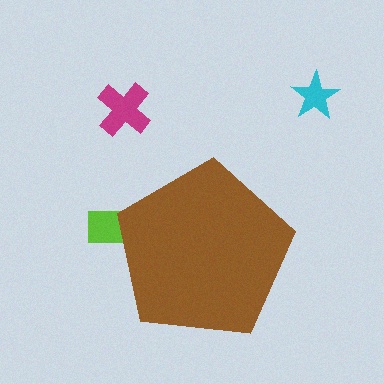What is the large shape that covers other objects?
A brown pentagon.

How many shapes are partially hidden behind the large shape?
1 shape is partially hidden.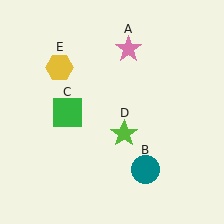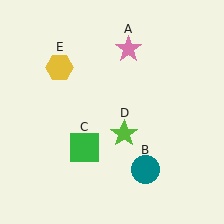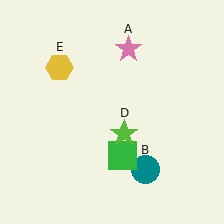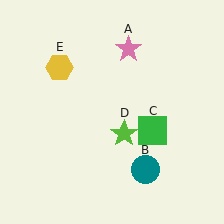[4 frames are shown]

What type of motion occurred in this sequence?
The green square (object C) rotated counterclockwise around the center of the scene.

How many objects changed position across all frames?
1 object changed position: green square (object C).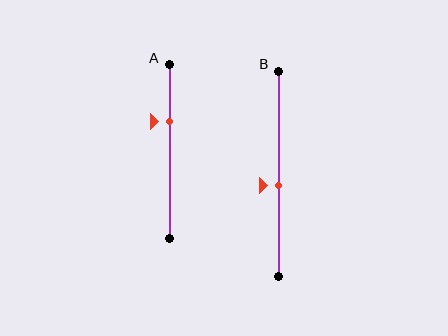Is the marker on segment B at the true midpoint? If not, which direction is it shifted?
No, the marker on segment B is shifted downward by about 6% of the segment length.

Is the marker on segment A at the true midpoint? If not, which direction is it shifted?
No, the marker on segment A is shifted upward by about 18% of the segment length.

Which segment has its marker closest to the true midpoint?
Segment B has its marker closest to the true midpoint.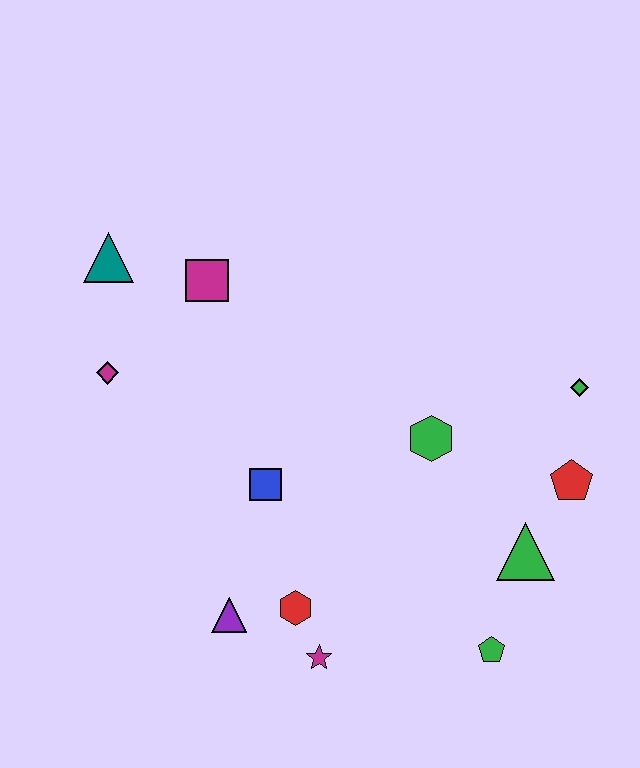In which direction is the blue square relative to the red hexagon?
The blue square is above the red hexagon.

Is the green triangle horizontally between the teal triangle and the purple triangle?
No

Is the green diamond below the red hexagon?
No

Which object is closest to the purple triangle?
The red hexagon is closest to the purple triangle.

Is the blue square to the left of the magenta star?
Yes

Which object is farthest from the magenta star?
The teal triangle is farthest from the magenta star.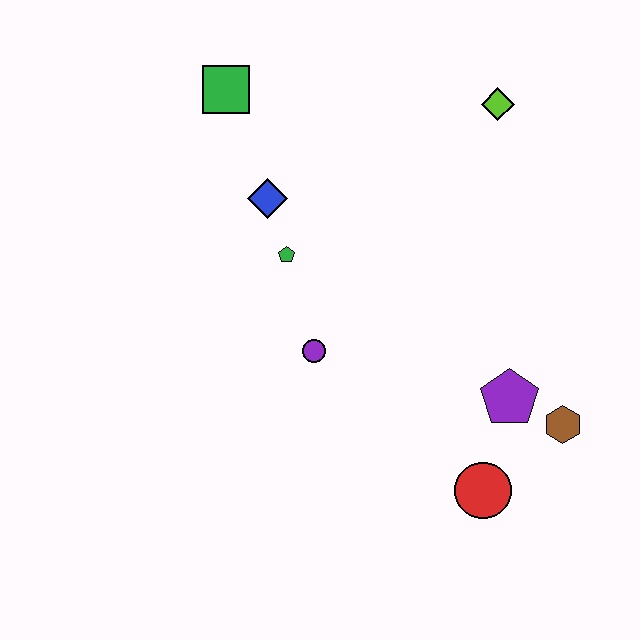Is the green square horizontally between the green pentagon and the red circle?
No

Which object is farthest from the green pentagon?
The brown hexagon is farthest from the green pentagon.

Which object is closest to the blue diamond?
The green pentagon is closest to the blue diamond.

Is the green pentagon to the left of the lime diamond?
Yes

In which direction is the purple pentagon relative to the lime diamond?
The purple pentagon is below the lime diamond.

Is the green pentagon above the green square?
No